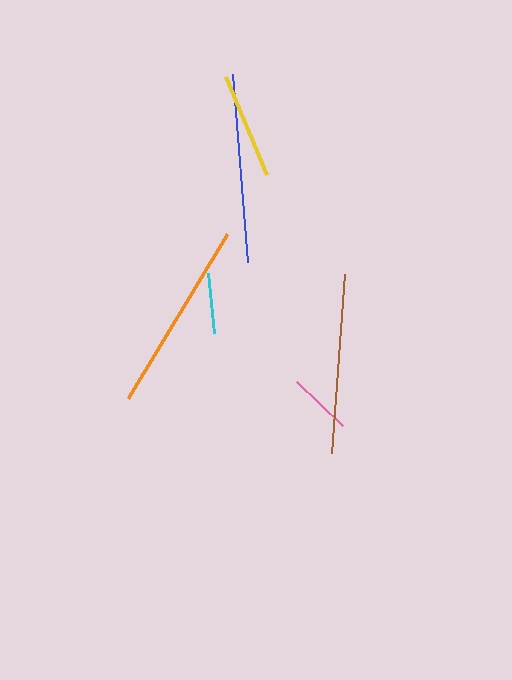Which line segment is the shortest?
The cyan line is the shortest at approximately 60 pixels.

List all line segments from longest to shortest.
From longest to shortest: orange, blue, brown, yellow, pink, cyan.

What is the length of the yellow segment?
The yellow segment is approximately 106 pixels long.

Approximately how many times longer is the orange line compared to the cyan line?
The orange line is approximately 3.2 times the length of the cyan line.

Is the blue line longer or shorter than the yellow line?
The blue line is longer than the yellow line.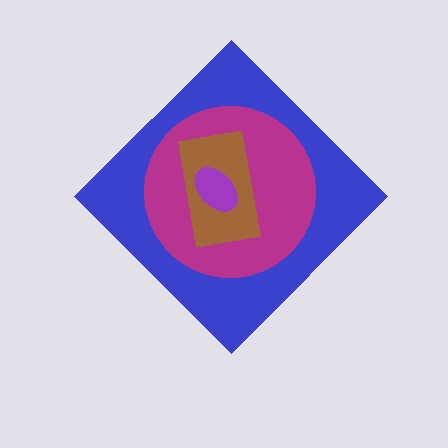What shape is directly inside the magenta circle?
The brown rectangle.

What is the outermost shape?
The blue diamond.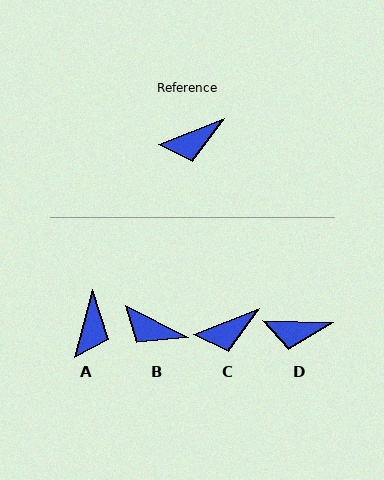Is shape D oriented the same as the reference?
No, it is off by about 23 degrees.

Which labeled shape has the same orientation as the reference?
C.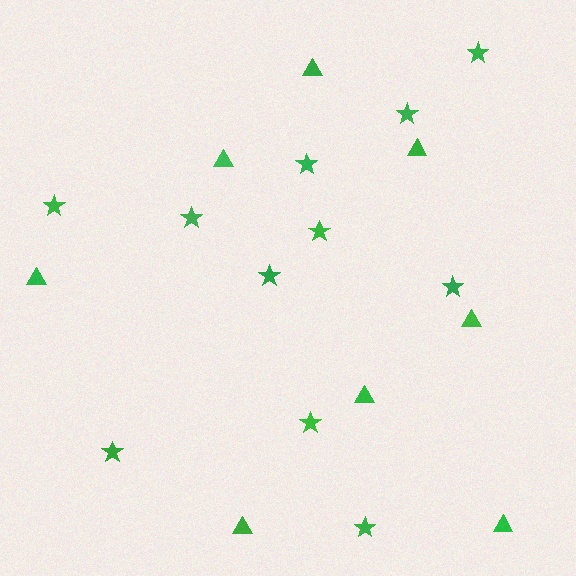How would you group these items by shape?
There are 2 groups: one group of stars (11) and one group of triangles (8).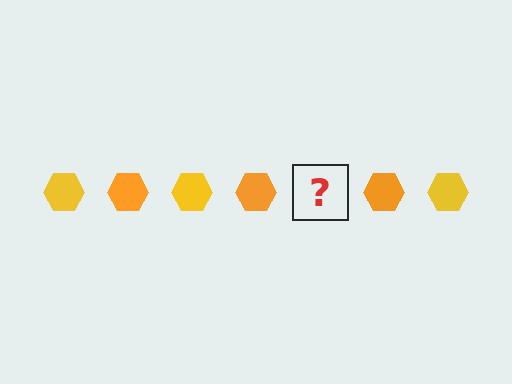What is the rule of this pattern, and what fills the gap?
The rule is that the pattern cycles through yellow, orange hexagons. The gap should be filled with a yellow hexagon.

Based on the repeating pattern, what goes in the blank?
The blank should be a yellow hexagon.